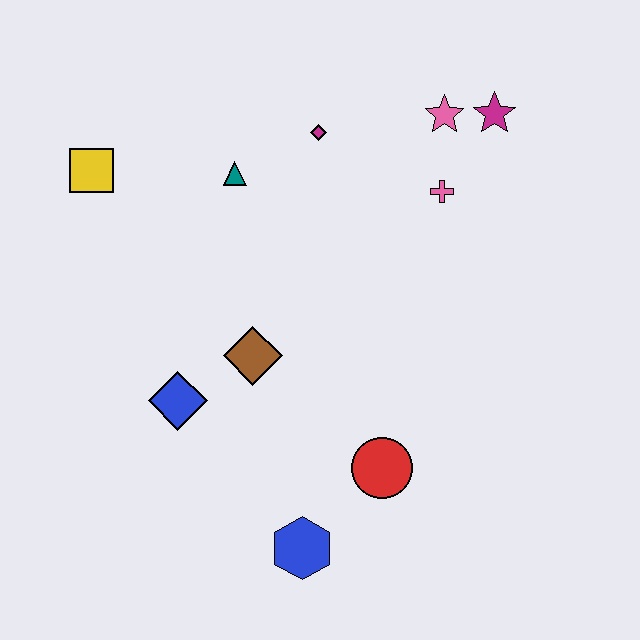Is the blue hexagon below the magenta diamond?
Yes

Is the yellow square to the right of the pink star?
No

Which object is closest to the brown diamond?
The blue diamond is closest to the brown diamond.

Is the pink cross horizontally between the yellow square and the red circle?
No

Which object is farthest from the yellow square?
The blue hexagon is farthest from the yellow square.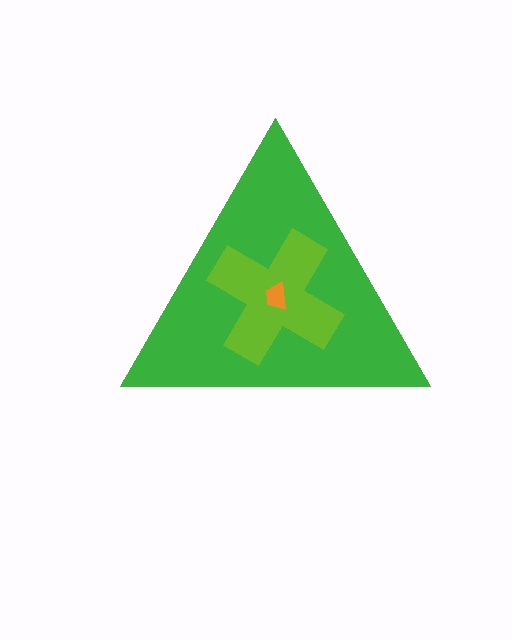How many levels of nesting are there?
3.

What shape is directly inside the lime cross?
The orange trapezoid.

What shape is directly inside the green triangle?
The lime cross.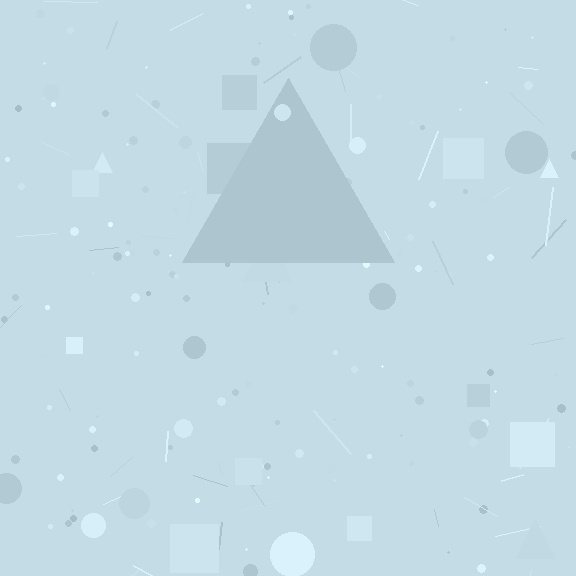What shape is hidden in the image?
A triangle is hidden in the image.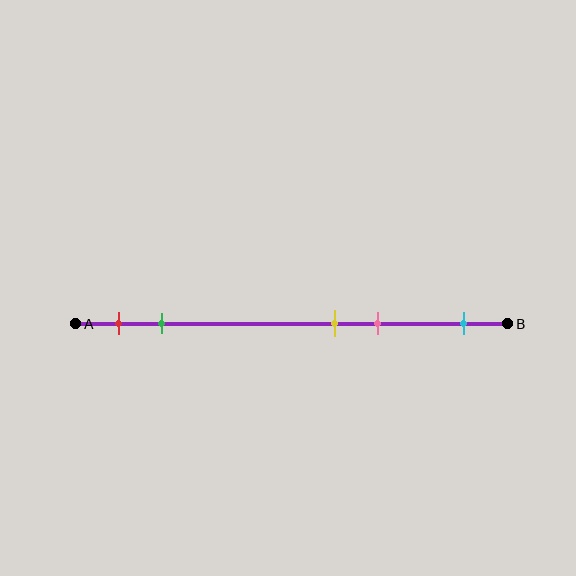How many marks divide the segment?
There are 5 marks dividing the segment.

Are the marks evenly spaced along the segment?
No, the marks are not evenly spaced.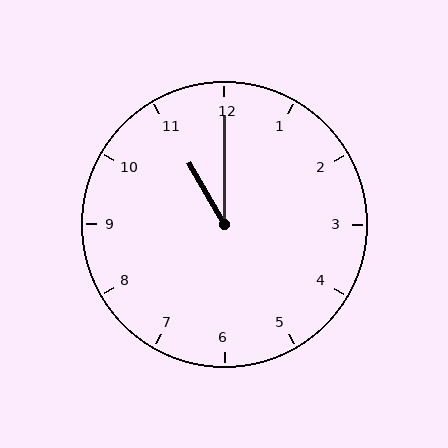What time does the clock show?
11:00.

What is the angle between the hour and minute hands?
Approximately 30 degrees.